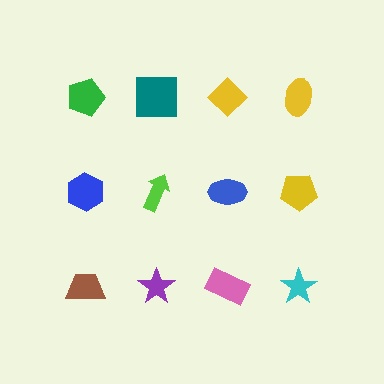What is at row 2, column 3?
A blue ellipse.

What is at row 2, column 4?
A yellow pentagon.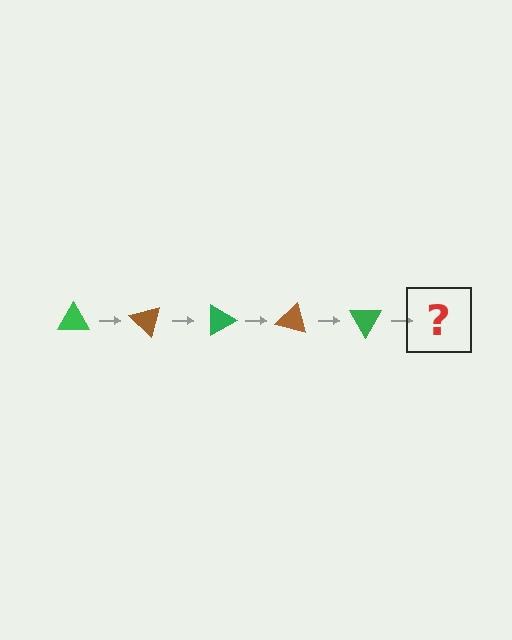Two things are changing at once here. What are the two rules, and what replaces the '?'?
The two rules are that it rotates 45 degrees each step and the color cycles through green and brown. The '?' should be a brown triangle, rotated 225 degrees from the start.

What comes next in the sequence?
The next element should be a brown triangle, rotated 225 degrees from the start.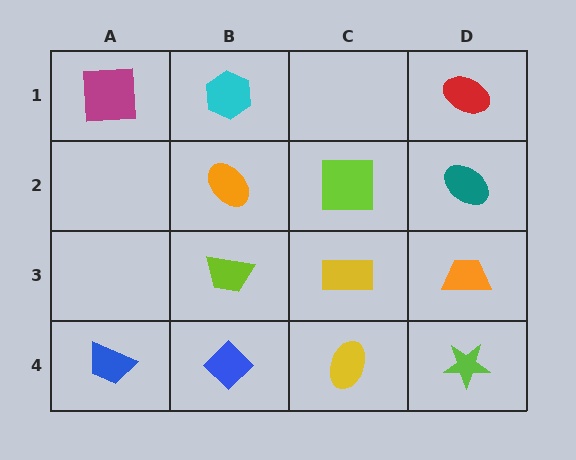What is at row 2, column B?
An orange ellipse.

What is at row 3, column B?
A lime trapezoid.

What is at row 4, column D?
A lime star.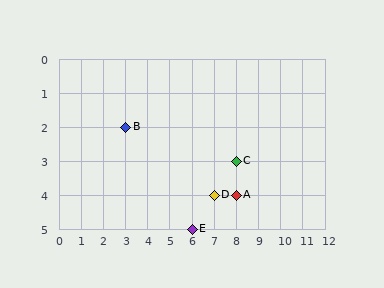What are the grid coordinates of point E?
Point E is at grid coordinates (6, 5).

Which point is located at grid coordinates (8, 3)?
Point C is at (8, 3).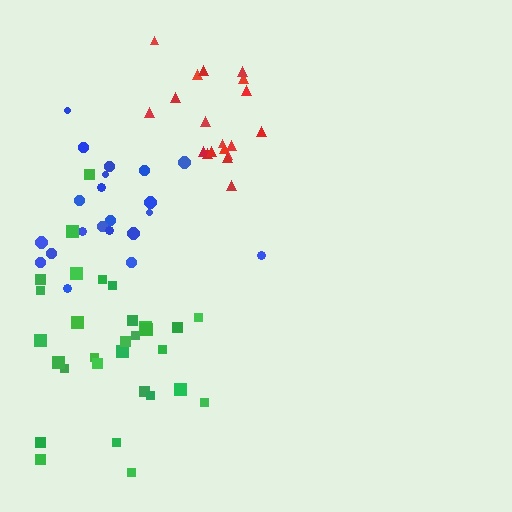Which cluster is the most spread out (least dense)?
Green.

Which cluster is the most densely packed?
Red.